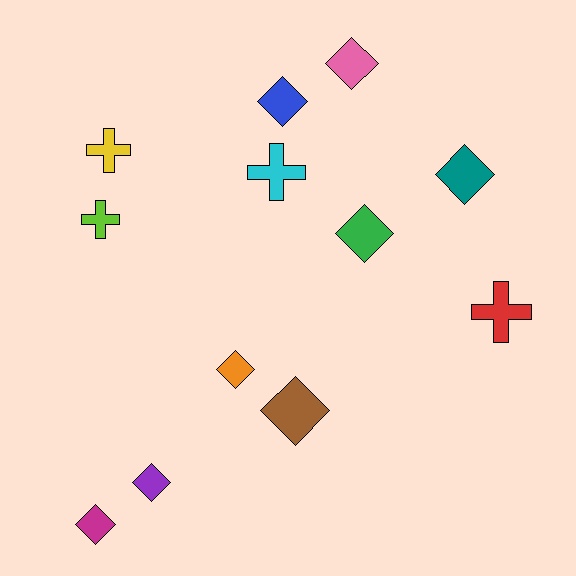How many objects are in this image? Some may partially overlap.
There are 12 objects.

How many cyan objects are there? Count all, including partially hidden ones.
There is 1 cyan object.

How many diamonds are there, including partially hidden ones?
There are 8 diamonds.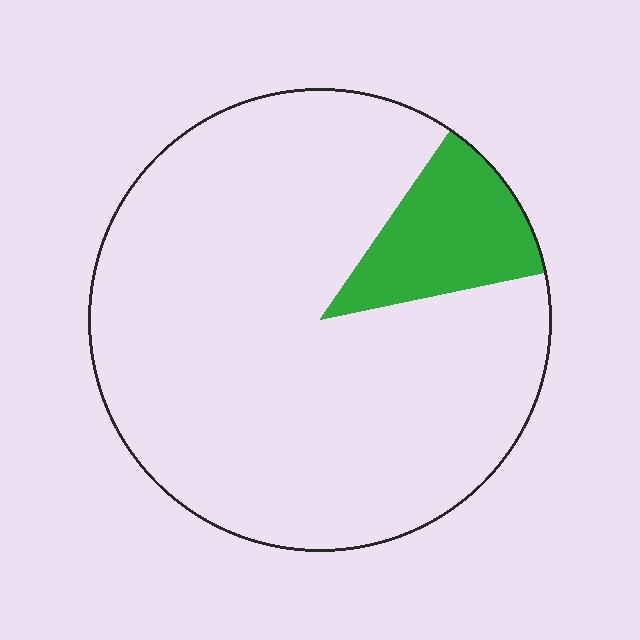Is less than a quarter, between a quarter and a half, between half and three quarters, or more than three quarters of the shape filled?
Less than a quarter.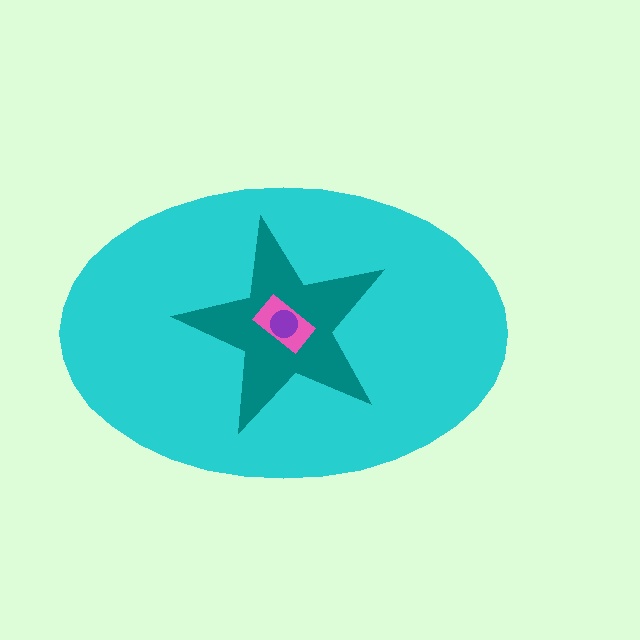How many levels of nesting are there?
4.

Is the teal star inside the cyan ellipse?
Yes.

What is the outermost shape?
The cyan ellipse.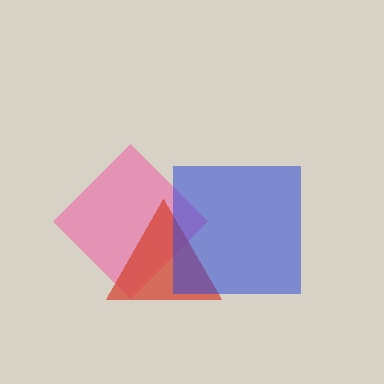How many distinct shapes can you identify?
There are 3 distinct shapes: a pink diamond, a red triangle, a blue square.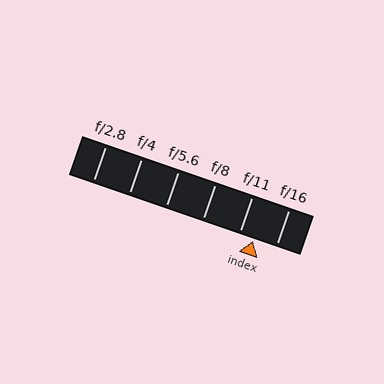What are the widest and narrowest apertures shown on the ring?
The widest aperture shown is f/2.8 and the narrowest is f/16.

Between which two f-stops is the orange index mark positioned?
The index mark is between f/11 and f/16.